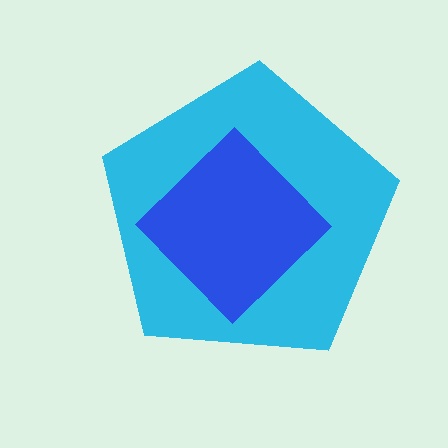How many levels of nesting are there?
2.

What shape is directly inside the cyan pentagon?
The blue diamond.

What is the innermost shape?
The blue diamond.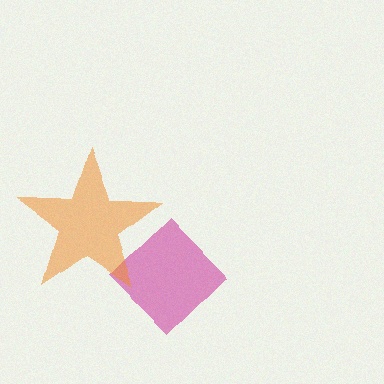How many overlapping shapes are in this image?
There are 2 overlapping shapes in the image.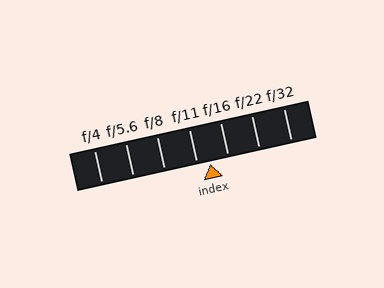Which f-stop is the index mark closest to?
The index mark is closest to f/11.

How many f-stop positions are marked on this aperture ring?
There are 7 f-stop positions marked.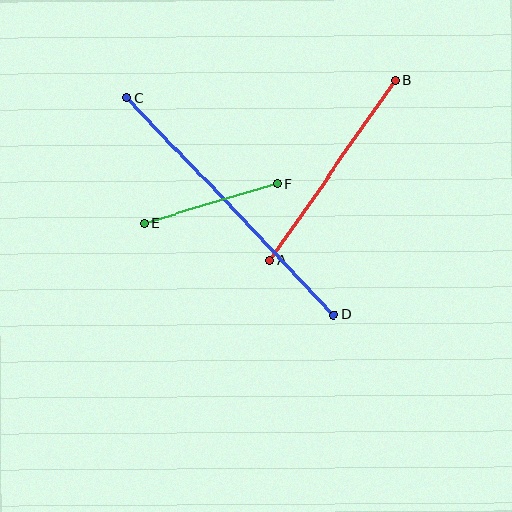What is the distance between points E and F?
The distance is approximately 139 pixels.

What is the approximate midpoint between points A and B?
The midpoint is at approximately (332, 170) pixels.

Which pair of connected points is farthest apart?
Points C and D are farthest apart.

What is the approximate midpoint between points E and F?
The midpoint is at approximately (211, 203) pixels.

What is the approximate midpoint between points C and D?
The midpoint is at approximately (230, 206) pixels.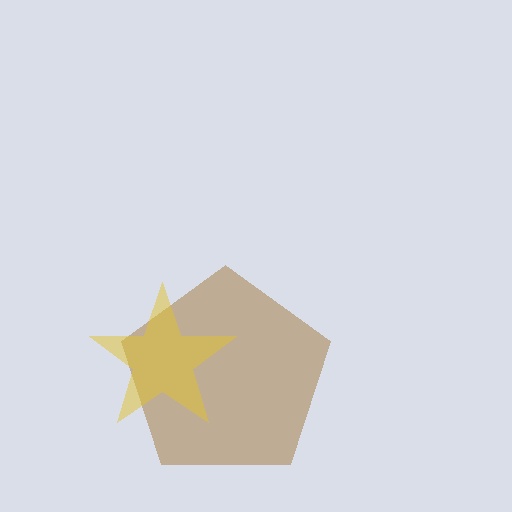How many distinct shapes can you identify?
There are 2 distinct shapes: a brown pentagon, a yellow star.